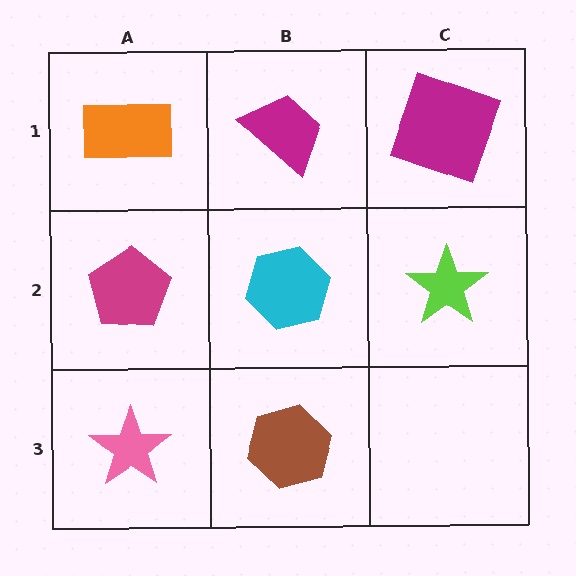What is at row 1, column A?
An orange rectangle.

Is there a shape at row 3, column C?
No, that cell is empty.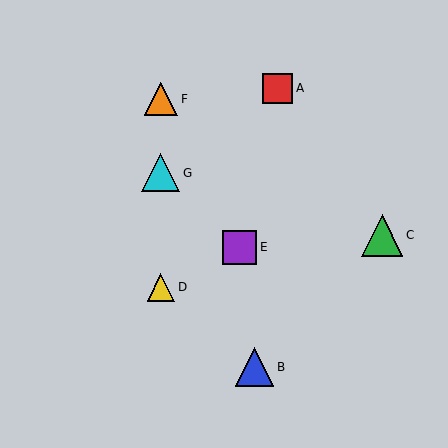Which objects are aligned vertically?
Objects D, F, G are aligned vertically.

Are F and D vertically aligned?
Yes, both are at x≈161.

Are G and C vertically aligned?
No, G is at x≈161 and C is at x≈382.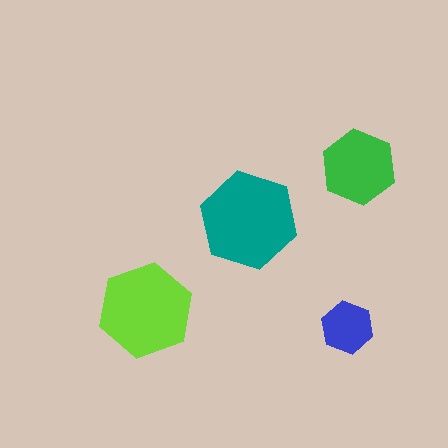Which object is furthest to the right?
The green hexagon is rightmost.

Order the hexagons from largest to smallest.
the teal one, the lime one, the green one, the blue one.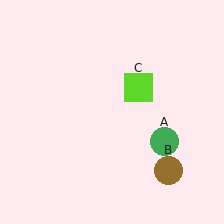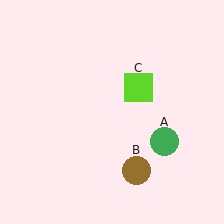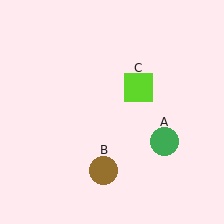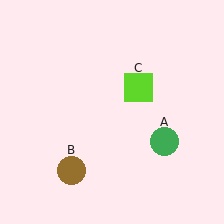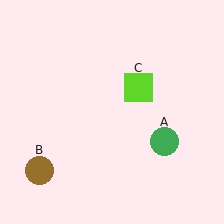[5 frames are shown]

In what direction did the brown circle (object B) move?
The brown circle (object B) moved left.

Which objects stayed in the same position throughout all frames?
Green circle (object A) and lime square (object C) remained stationary.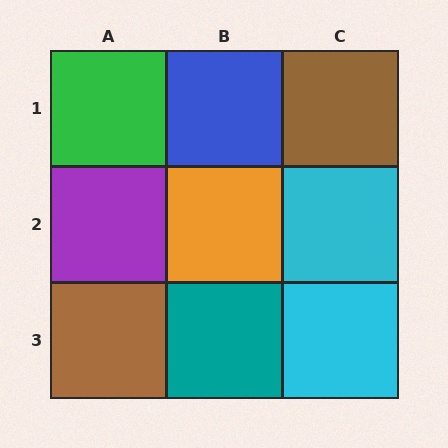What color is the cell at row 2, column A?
Purple.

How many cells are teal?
1 cell is teal.